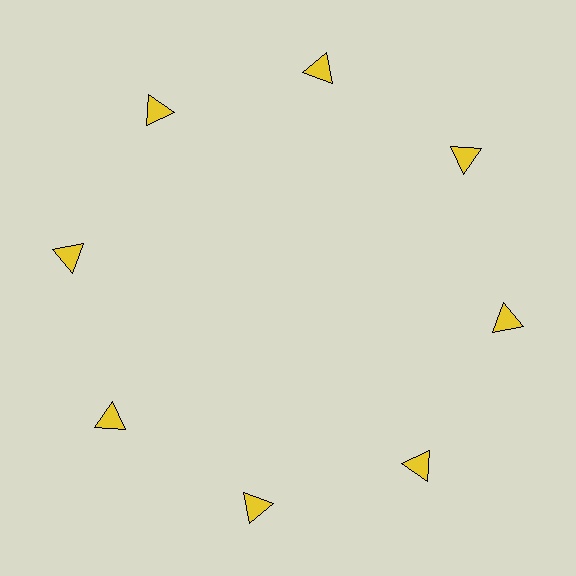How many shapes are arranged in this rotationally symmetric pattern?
There are 8 shapes, arranged in 8 groups of 1.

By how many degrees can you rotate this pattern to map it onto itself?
The pattern maps onto itself every 45 degrees of rotation.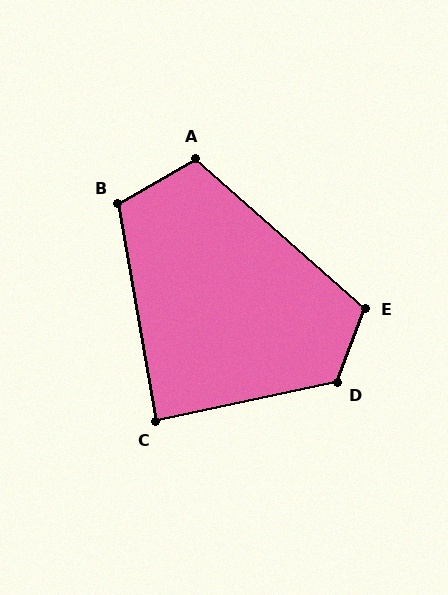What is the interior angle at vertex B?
Approximately 110 degrees (obtuse).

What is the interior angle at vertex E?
Approximately 111 degrees (obtuse).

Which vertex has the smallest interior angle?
C, at approximately 88 degrees.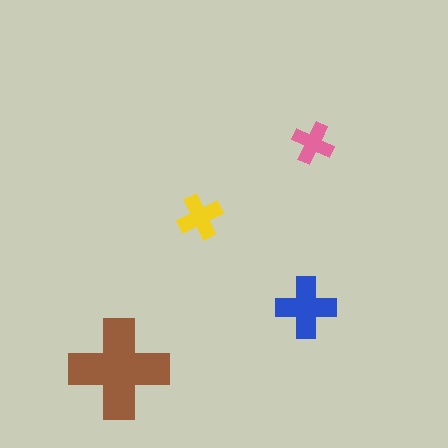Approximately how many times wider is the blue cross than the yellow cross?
About 1.5 times wider.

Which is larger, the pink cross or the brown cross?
The brown one.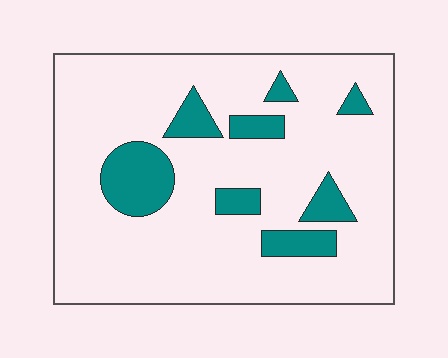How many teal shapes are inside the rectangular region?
8.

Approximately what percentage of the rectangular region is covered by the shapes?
Approximately 15%.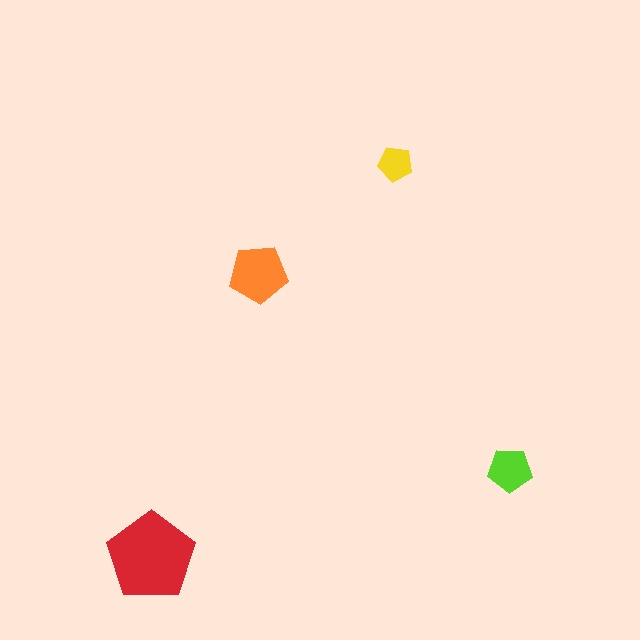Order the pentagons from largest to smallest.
the red one, the orange one, the lime one, the yellow one.